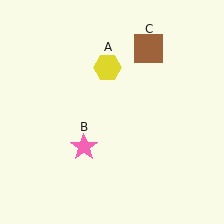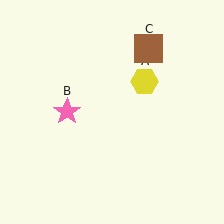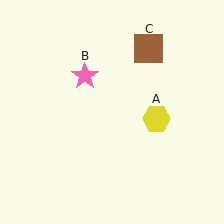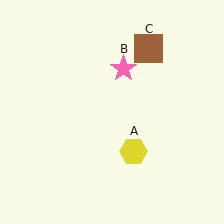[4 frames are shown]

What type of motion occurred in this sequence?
The yellow hexagon (object A), pink star (object B) rotated clockwise around the center of the scene.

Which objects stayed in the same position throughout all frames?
Brown square (object C) remained stationary.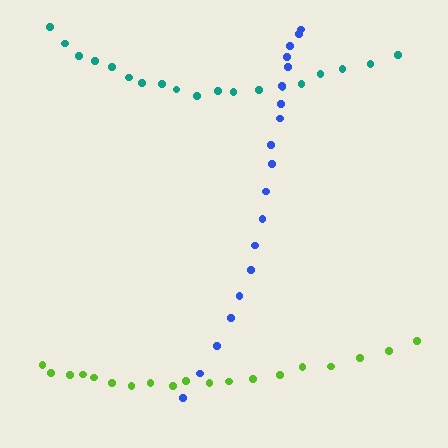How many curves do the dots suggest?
There are 3 distinct paths.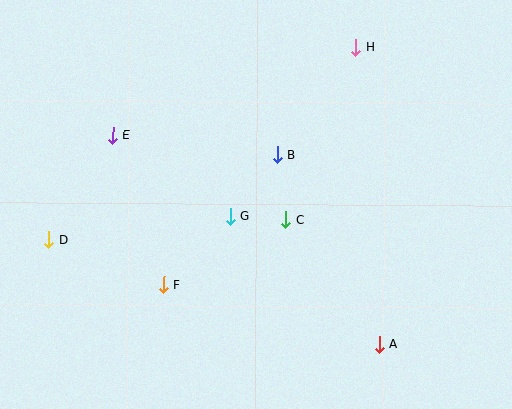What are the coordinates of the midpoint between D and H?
The midpoint between D and H is at (202, 143).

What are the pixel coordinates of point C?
Point C is at (286, 220).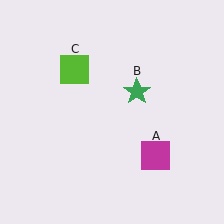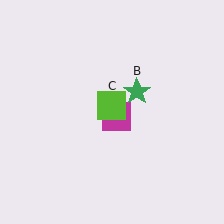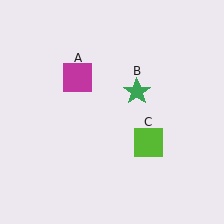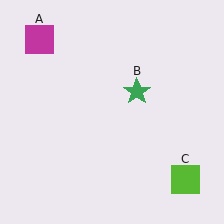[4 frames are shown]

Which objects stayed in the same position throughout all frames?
Green star (object B) remained stationary.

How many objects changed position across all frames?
2 objects changed position: magenta square (object A), lime square (object C).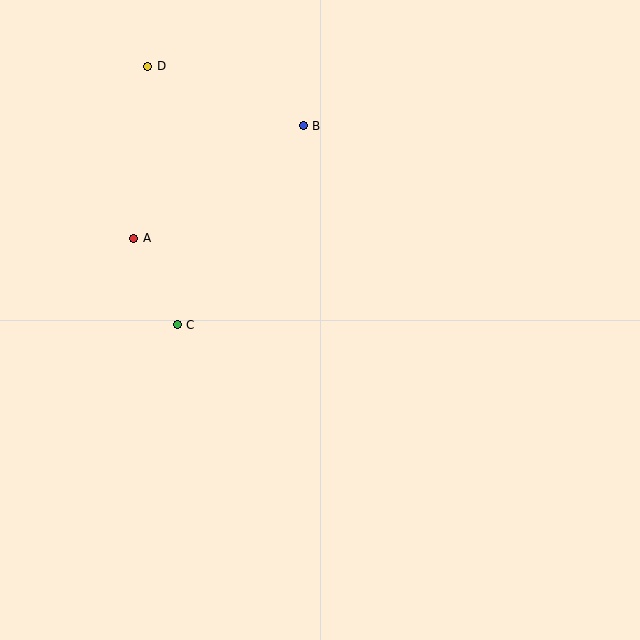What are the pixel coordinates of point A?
Point A is at (134, 238).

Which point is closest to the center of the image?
Point C at (177, 325) is closest to the center.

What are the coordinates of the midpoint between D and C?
The midpoint between D and C is at (162, 195).